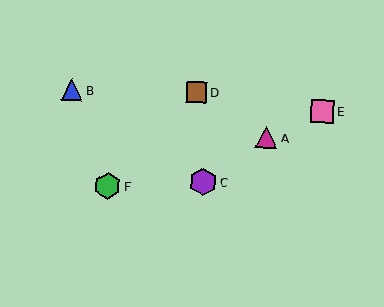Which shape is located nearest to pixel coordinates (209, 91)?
The brown square (labeled D) at (197, 92) is nearest to that location.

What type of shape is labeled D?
Shape D is a brown square.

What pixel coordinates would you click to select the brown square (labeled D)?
Click at (197, 92) to select the brown square D.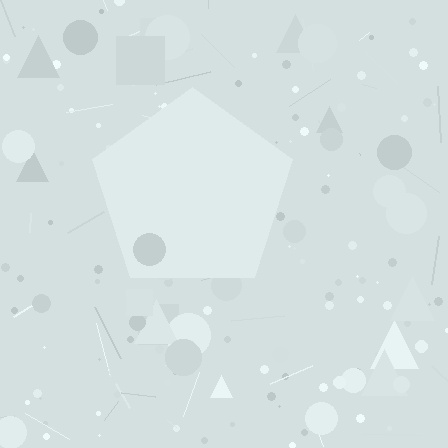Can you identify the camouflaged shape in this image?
The camouflaged shape is a pentagon.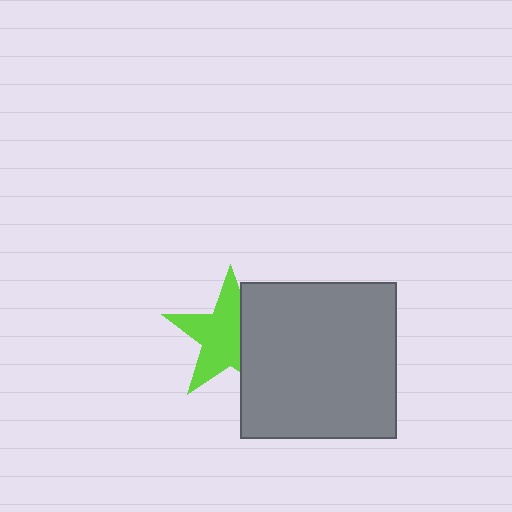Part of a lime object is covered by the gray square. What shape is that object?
It is a star.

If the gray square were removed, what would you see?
You would see the complete lime star.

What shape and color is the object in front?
The object in front is a gray square.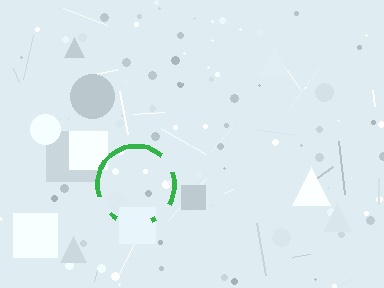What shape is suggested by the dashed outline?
The dashed outline suggests a circle.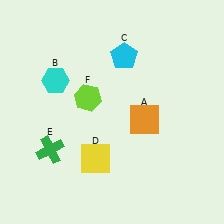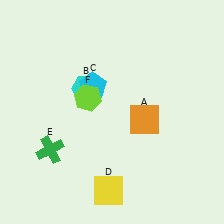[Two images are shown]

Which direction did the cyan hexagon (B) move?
The cyan hexagon (B) moved right.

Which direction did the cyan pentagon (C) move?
The cyan pentagon (C) moved left.